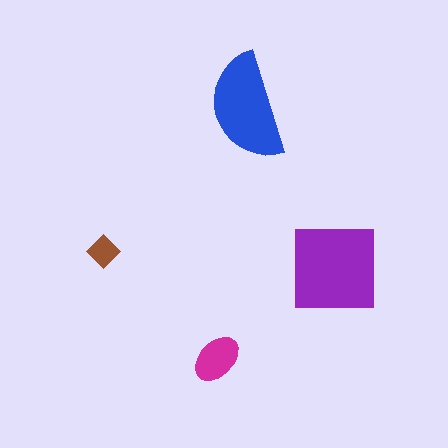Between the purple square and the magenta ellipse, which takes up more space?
The purple square.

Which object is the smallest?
The brown diamond.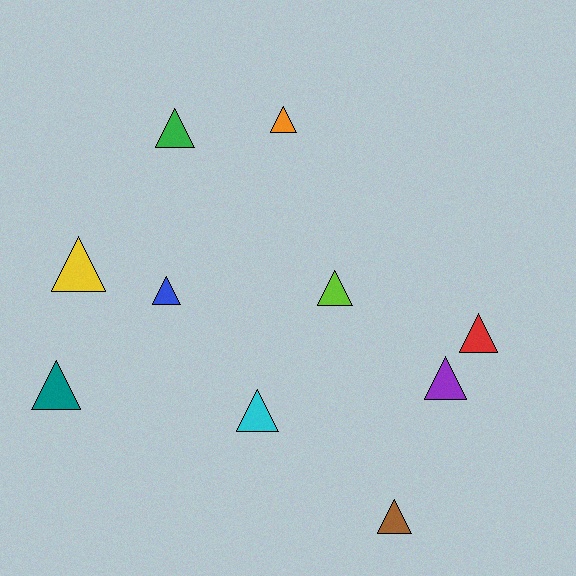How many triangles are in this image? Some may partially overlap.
There are 10 triangles.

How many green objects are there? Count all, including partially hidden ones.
There is 1 green object.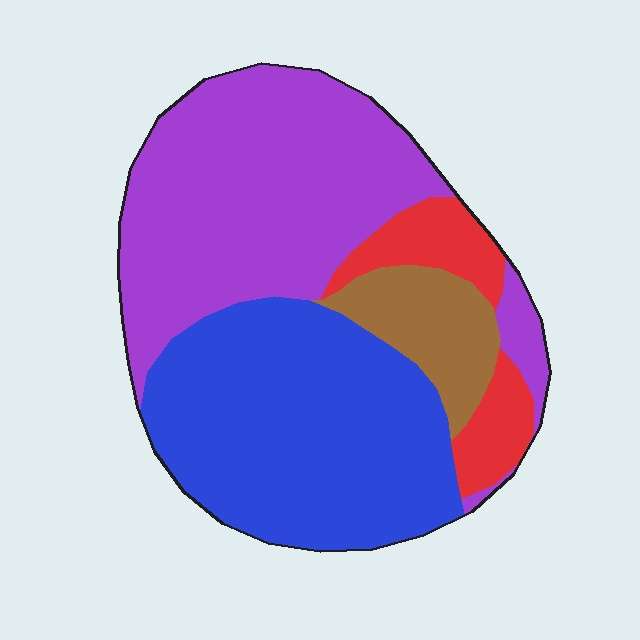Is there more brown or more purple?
Purple.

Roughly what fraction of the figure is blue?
Blue takes up about three eighths (3/8) of the figure.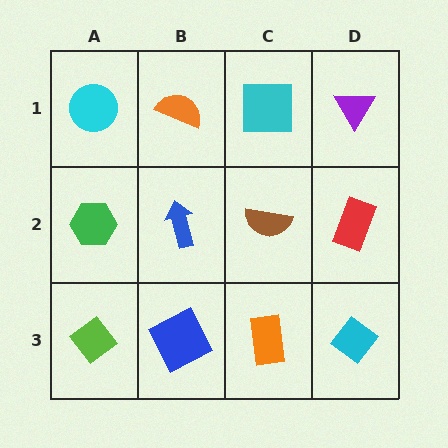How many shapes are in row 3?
4 shapes.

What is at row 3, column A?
A lime diamond.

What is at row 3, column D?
A cyan diamond.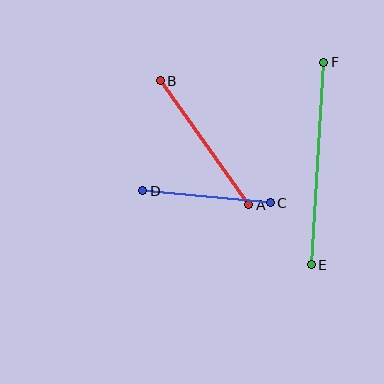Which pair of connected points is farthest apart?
Points E and F are farthest apart.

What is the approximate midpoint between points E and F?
The midpoint is at approximately (317, 164) pixels.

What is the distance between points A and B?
The distance is approximately 152 pixels.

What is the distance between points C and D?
The distance is approximately 128 pixels.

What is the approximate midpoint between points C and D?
The midpoint is at approximately (207, 197) pixels.